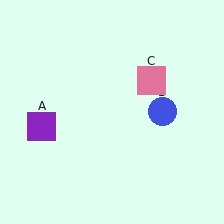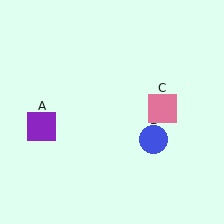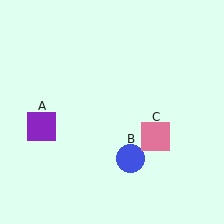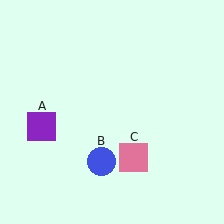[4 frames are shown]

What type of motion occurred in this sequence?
The blue circle (object B), pink square (object C) rotated clockwise around the center of the scene.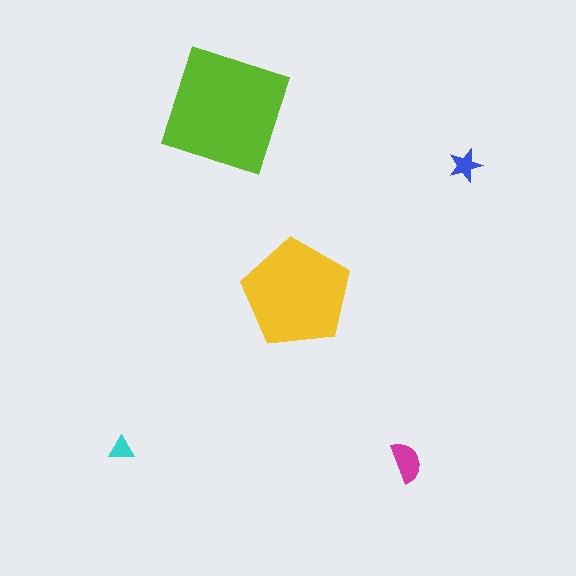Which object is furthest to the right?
The blue star is rightmost.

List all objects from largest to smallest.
The lime square, the yellow pentagon, the magenta semicircle, the blue star, the cyan triangle.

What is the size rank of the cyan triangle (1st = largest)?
5th.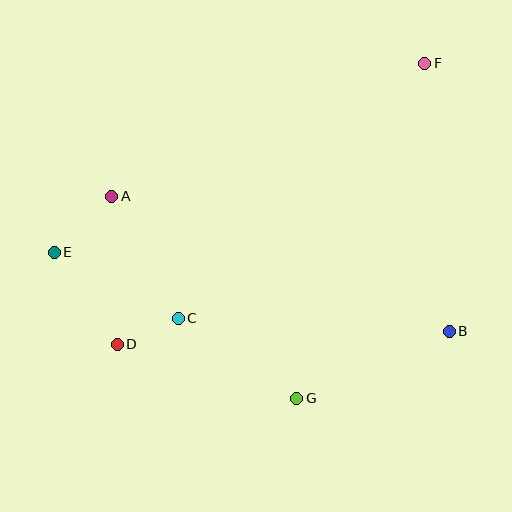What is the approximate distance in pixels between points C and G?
The distance between C and G is approximately 143 pixels.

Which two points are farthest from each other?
Points D and F are farthest from each other.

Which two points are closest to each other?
Points C and D are closest to each other.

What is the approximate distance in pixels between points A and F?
The distance between A and F is approximately 340 pixels.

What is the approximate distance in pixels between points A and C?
The distance between A and C is approximately 139 pixels.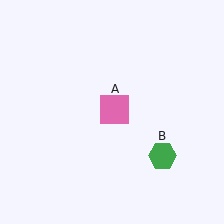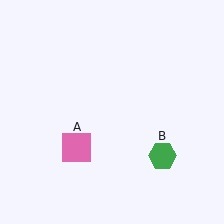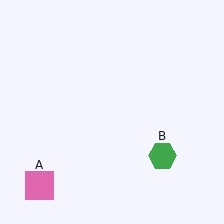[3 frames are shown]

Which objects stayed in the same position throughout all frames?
Green hexagon (object B) remained stationary.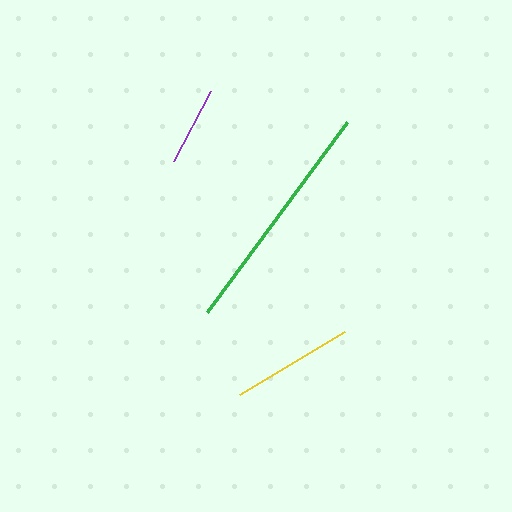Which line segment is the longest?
The green line is the longest at approximately 236 pixels.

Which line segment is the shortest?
The purple line is the shortest at approximately 79 pixels.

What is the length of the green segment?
The green segment is approximately 236 pixels long.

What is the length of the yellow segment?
The yellow segment is approximately 122 pixels long.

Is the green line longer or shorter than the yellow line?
The green line is longer than the yellow line.